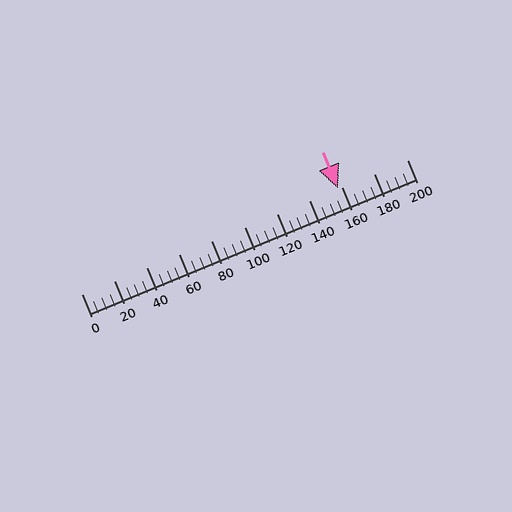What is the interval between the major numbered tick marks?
The major tick marks are spaced 20 units apart.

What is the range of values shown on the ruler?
The ruler shows values from 0 to 200.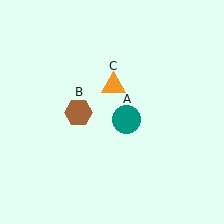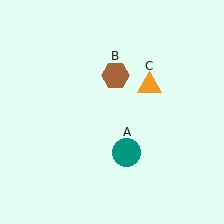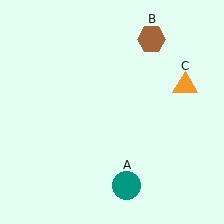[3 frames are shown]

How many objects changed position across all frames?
3 objects changed position: teal circle (object A), brown hexagon (object B), orange triangle (object C).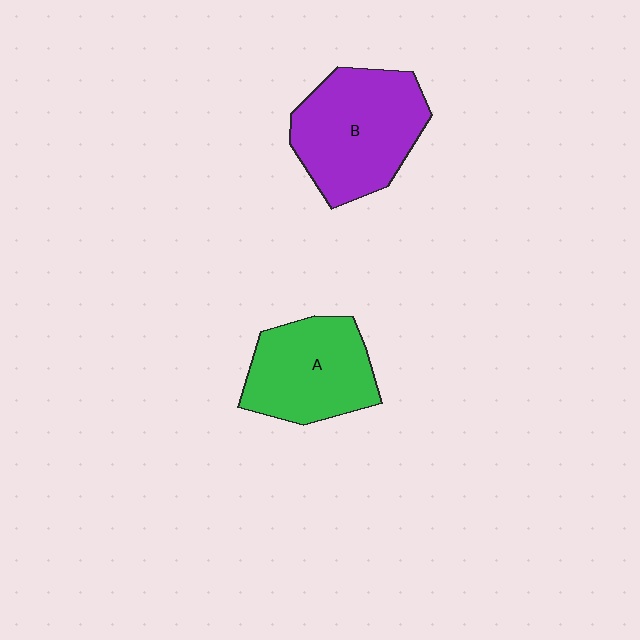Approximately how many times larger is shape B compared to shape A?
Approximately 1.2 times.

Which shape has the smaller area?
Shape A (green).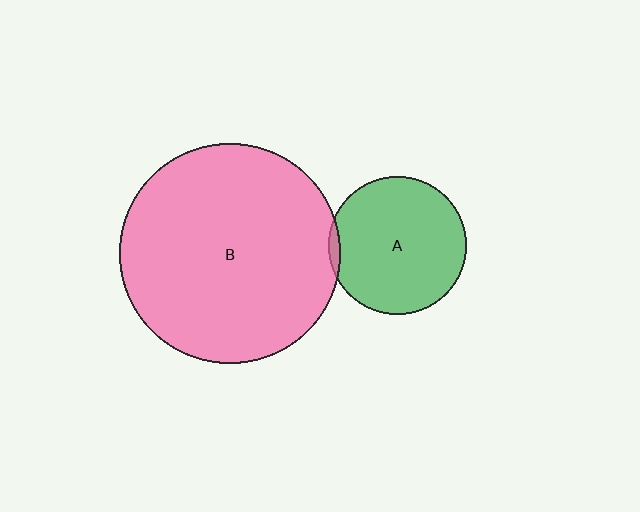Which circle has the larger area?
Circle B (pink).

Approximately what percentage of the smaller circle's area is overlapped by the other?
Approximately 5%.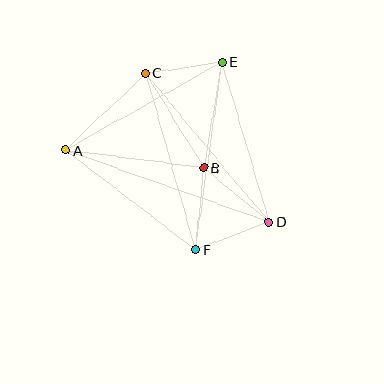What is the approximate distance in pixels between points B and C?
The distance between B and C is approximately 111 pixels.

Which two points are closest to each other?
Points C and E are closest to each other.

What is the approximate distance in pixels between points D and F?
The distance between D and F is approximately 79 pixels.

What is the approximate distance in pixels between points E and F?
The distance between E and F is approximately 190 pixels.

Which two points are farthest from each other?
Points A and D are farthest from each other.